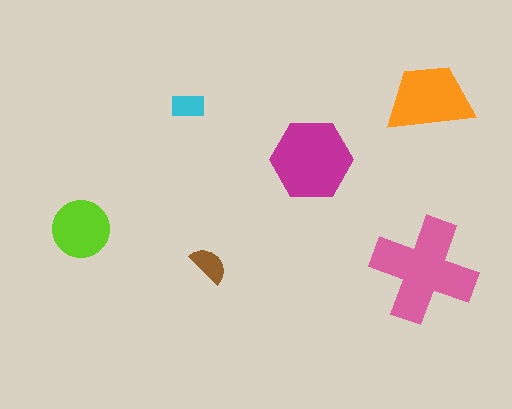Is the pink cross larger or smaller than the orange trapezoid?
Larger.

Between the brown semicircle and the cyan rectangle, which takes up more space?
The brown semicircle.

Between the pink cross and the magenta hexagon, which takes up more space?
The pink cross.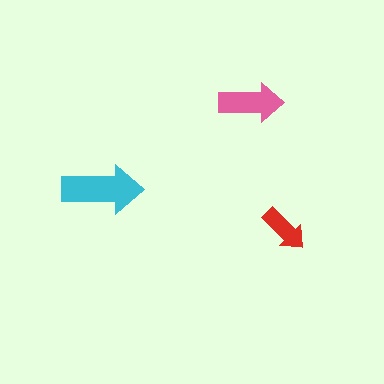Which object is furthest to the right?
The red arrow is rightmost.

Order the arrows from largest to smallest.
the cyan one, the pink one, the red one.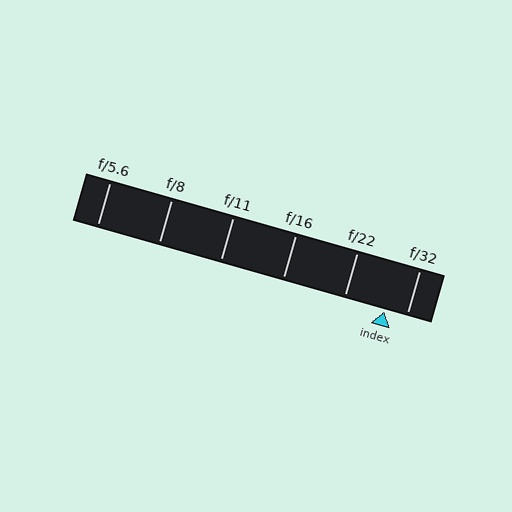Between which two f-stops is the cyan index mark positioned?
The index mark is between f/22 and f/32.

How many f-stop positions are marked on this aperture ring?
There are 6 f-stop positions marked.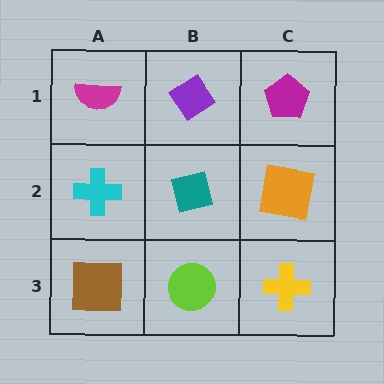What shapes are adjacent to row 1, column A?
A cyan cross (row 2, column A), a purple diamond (row 1, column B).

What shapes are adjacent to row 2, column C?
A magenta pentagon (row 1, column C), a yellow cross (row 3, column C), a teal square (row 2, column B).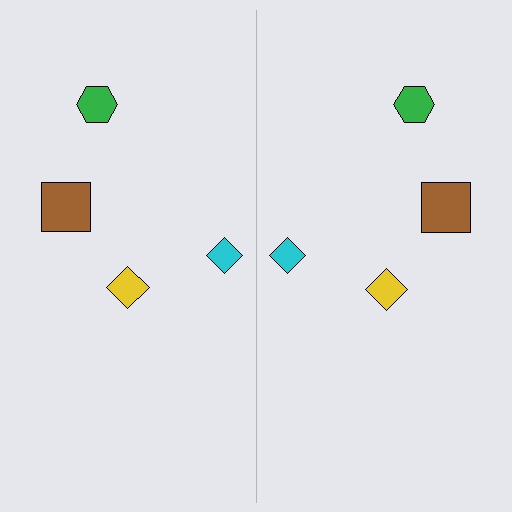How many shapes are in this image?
There are 8 shapes in this image.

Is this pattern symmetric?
Yes, this pattern has bilateral (reflection) symmetry.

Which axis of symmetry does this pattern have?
The pattern has a vertical axis of symmetry running through the center of the image.